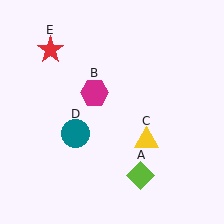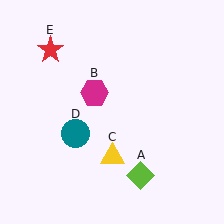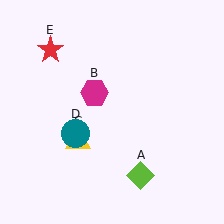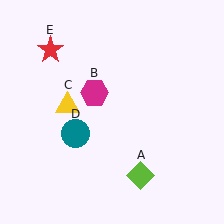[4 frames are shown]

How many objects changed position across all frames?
1 object changed position: yellow triangle (object C).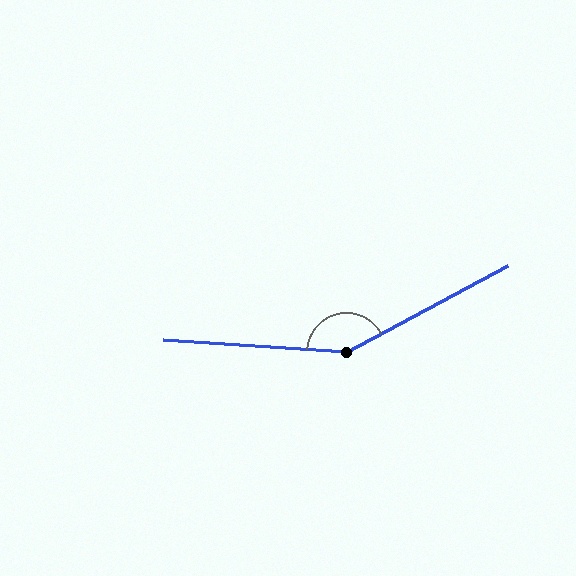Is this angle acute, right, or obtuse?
It is obtuse.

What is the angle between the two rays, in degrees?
Approximately 148 degrees.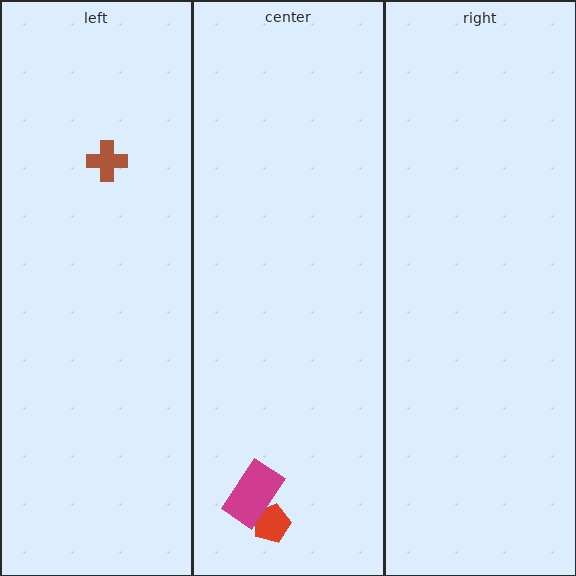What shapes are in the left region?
The brown cross.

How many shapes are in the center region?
2.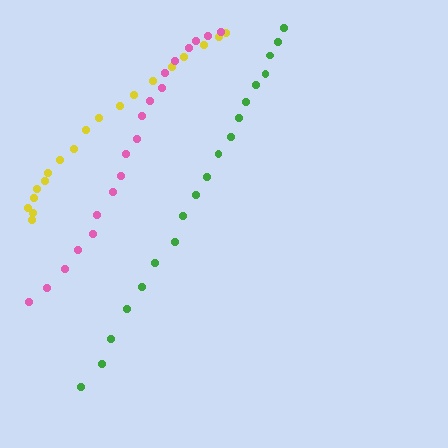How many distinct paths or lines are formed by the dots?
There are 3 distinct paths.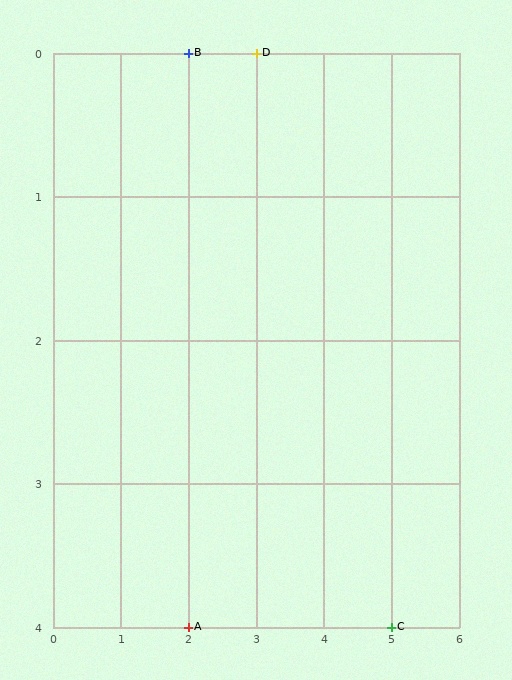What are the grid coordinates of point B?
Point B is at grid coordinates (2, 0).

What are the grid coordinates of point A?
Point A is at grid coordinates (2, 4).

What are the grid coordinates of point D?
Point D is at grid coordinates (3, 0).